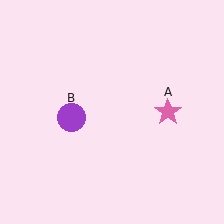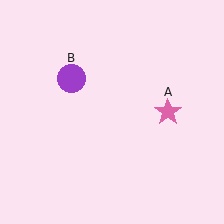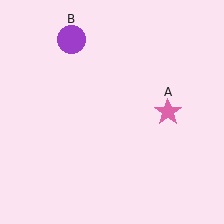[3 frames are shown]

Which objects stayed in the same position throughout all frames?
Pink star (object A) remained stationary.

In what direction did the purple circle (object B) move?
The purple circle (object B) moved up.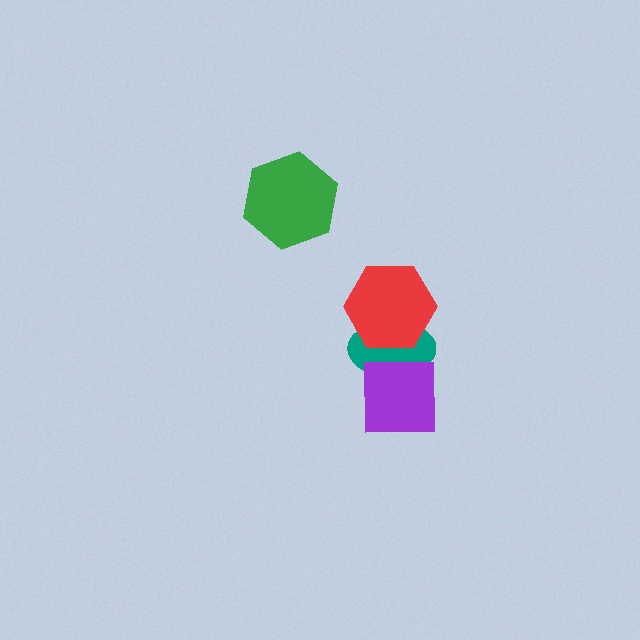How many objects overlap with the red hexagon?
1 object overlaps with the red hexagon.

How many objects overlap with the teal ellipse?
2 objects overlap with the teal ellipse.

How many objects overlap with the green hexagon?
0 objects overlap with the green hexagon.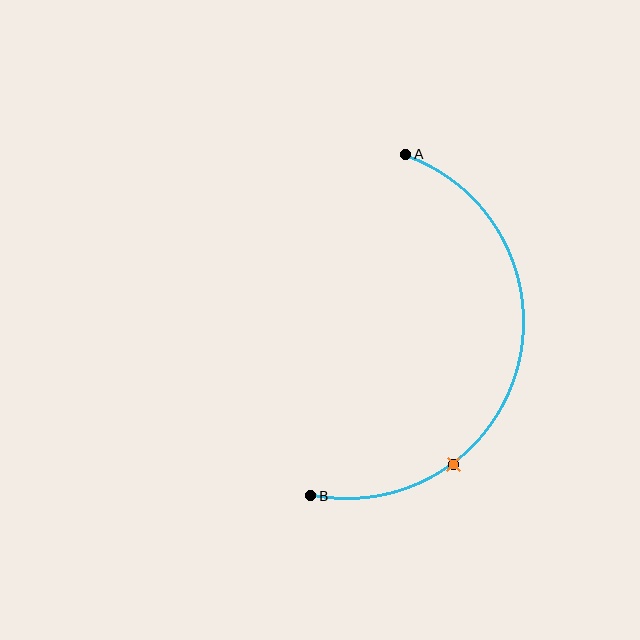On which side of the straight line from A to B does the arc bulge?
The arc bulges to the right of the straight line connecting A and B.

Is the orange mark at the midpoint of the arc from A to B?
No. The orange mark lies on the arc but is closer to endpoint B. The arc midpoint would be at the point on the curve equidistant along the arc from both A and B.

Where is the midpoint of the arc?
The arc midpoint is the point on the curve farthest from the straight line joining A and B. It sits to the right of that line.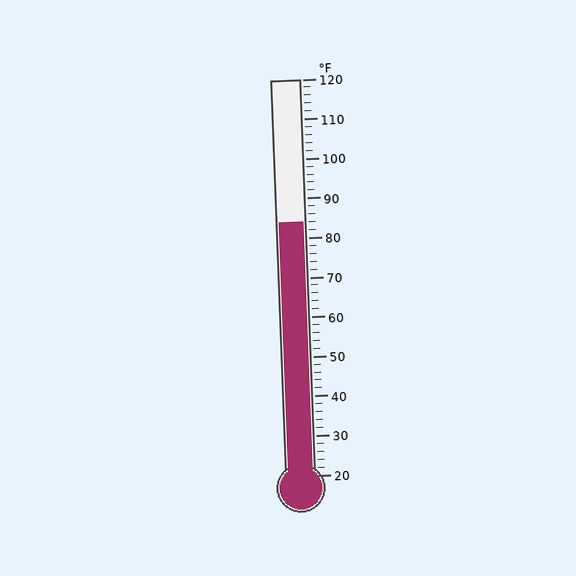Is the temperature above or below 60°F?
The temperature is above 60°F.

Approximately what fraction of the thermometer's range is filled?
The thermometer is filled to approximately 65% of its range.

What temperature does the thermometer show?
The thermometer shows approximately 84°F.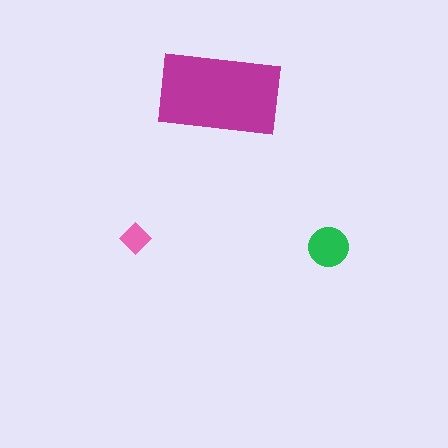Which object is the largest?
The magenta rectangle.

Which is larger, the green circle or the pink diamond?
The green circle.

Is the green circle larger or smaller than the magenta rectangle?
Smaller.